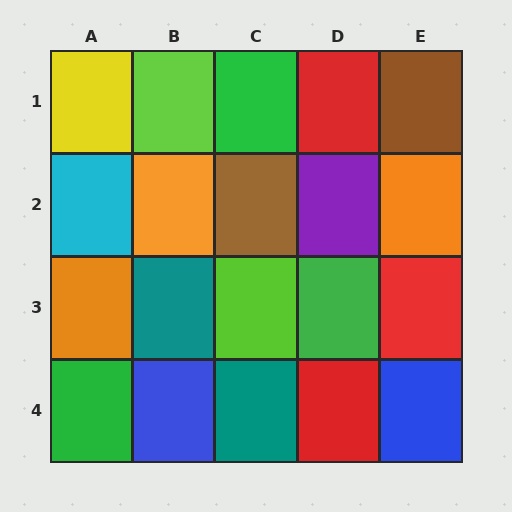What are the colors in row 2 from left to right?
Cyan, orange, brown, purple, orange.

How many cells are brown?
2 cells are brown.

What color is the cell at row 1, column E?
Brown.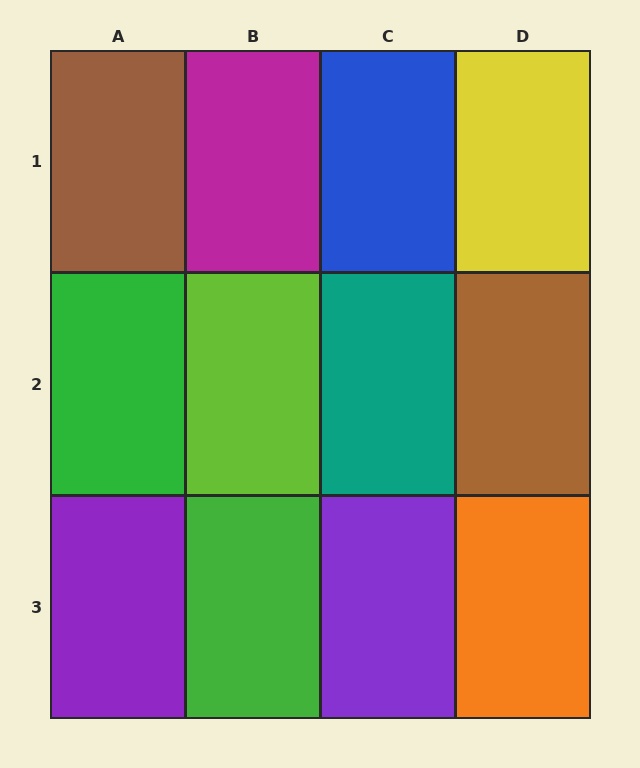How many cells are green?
2 cells are green.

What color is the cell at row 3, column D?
Orange.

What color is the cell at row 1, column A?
Brown.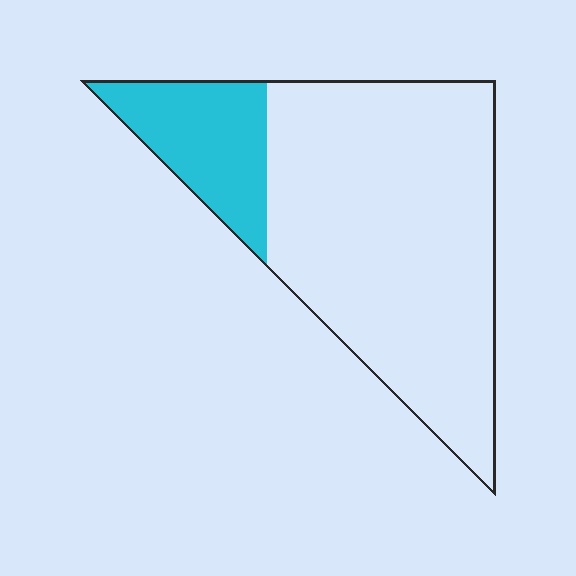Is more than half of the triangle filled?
No.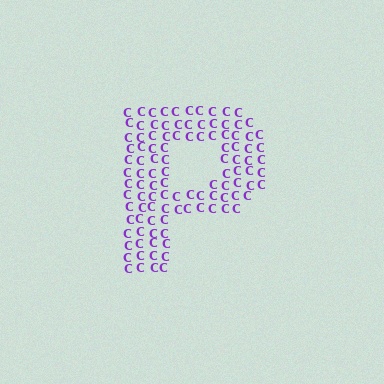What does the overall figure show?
The overall figure shows the letter P.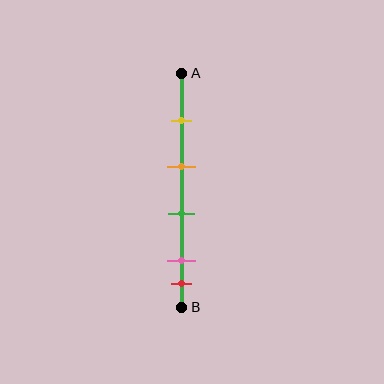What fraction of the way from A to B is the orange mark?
The orange mark is approximately 40% (0.4) of the way from A to B.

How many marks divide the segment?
There are 5 marks dividing the segment.